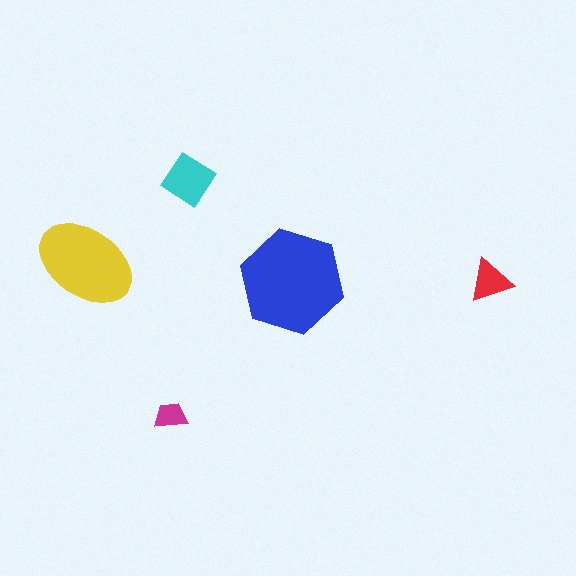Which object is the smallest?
The magenta trapezoid.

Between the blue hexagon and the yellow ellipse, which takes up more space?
The blue hexagon.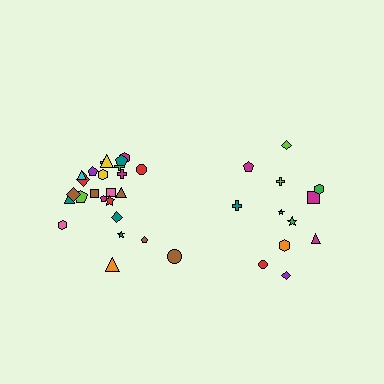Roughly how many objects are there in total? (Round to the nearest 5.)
Roughly 35 objects in total.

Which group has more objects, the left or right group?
The left group.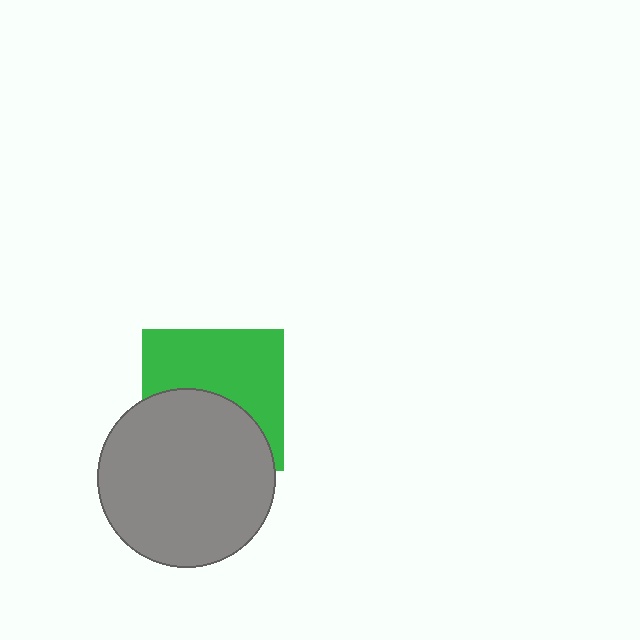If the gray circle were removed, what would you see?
You would see the complete green square.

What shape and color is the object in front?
The object in front is a gray circle.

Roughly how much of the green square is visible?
About half of it is visible (roughly 54%).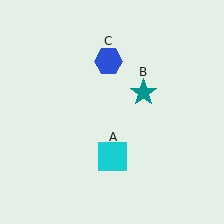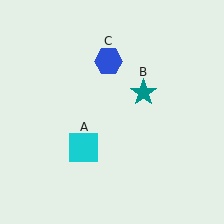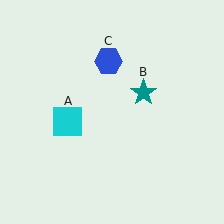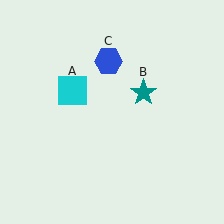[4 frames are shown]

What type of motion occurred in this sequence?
The cyan square (object A) rotated clockwise around the center of the scene.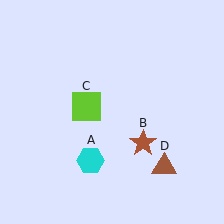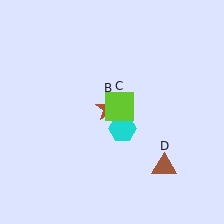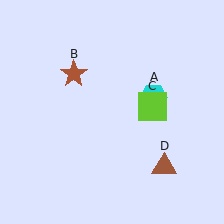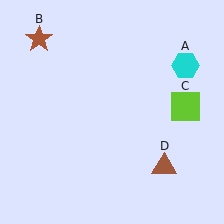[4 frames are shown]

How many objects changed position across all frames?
3 objects changed position: cyan hexagon (object A), brown star (object B), lime square (object C).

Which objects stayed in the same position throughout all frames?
Brown triangle (object D) remained stationary.